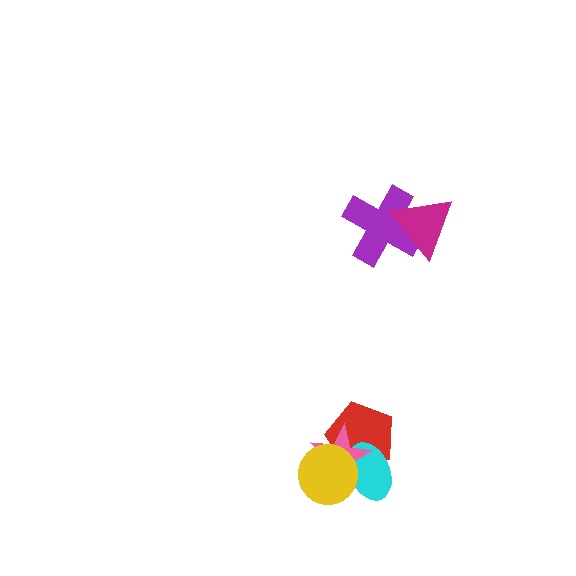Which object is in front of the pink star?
The yellow circle is in front of the pink star.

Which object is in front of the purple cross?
The magenta triangle is in front of the purple cross.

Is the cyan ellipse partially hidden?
Yes, it is partially covered by another shape.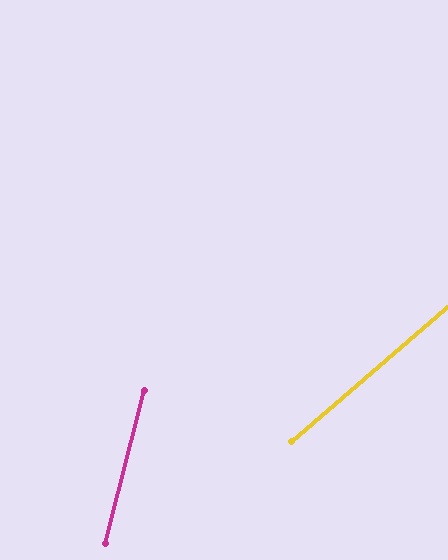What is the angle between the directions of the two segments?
Approximately 35 degrees.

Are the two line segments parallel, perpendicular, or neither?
Neither parallel nor perpendicular — they differ by about 35°.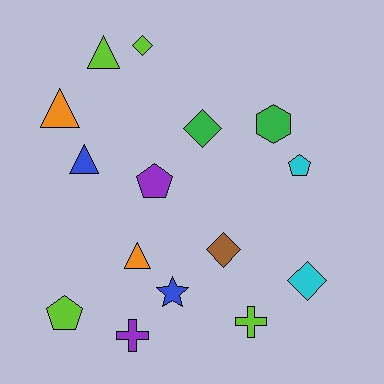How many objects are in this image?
There are 15 objects.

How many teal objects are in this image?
There are no teal objects.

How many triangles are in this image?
There are 4 triangles.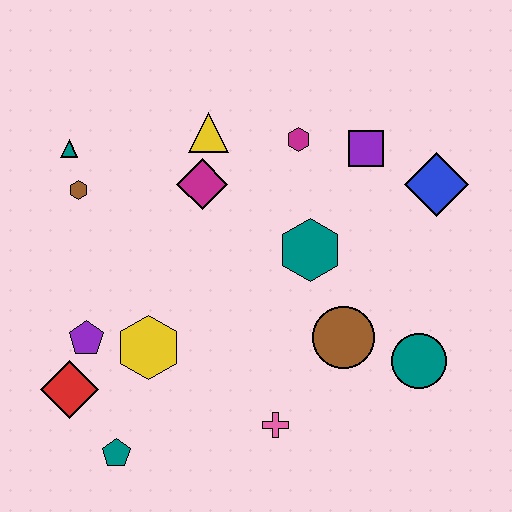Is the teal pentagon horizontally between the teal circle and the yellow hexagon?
No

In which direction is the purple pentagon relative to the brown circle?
The purple pentagon is to the left of the brown circle.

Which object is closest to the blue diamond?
The purple square is closest to the blue diamond.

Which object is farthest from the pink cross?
The teal triangle is farthest from the pink cross.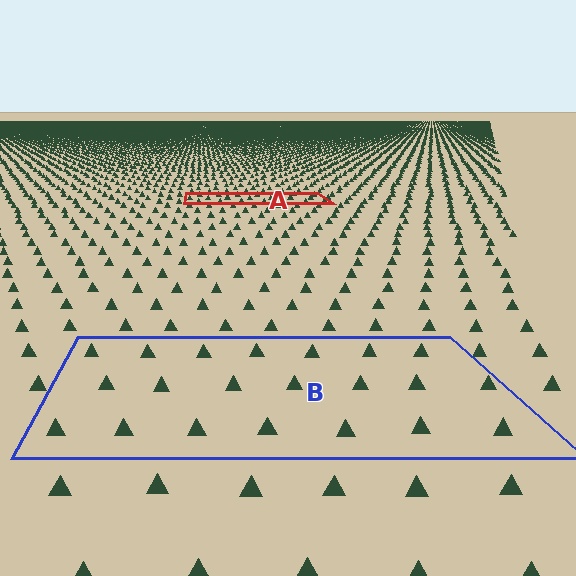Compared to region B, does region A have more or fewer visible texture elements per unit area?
Region A has more texture elements per unit area — they are packed more densely because it is farther away.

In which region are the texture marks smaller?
The texture marks are smaller in region A, because it is farther away.